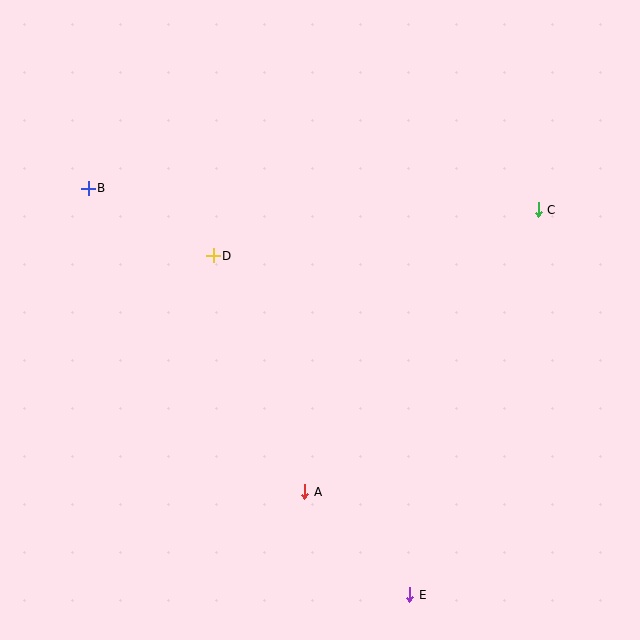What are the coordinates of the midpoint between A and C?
The midpoint between A and C is at (421, 351).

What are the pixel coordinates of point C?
Point C is at (538, 210).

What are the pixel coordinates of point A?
Point A is at (305, 492).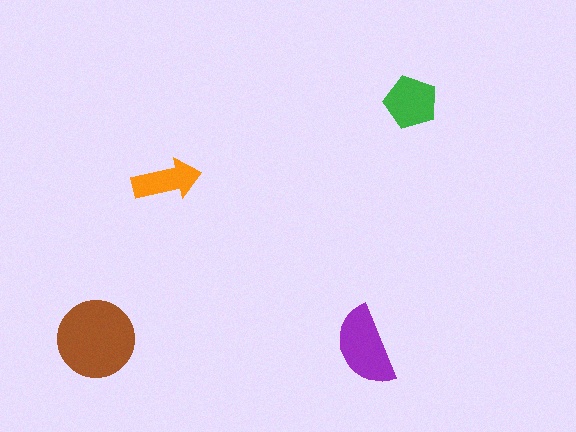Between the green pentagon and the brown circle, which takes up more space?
The brown circle.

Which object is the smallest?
The orange arrow.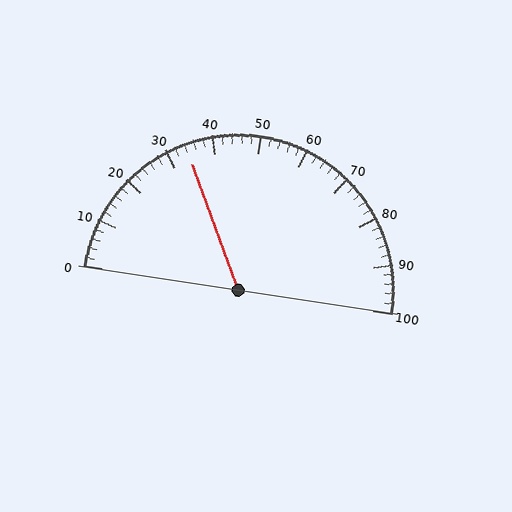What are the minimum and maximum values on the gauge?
The gauge ranges from 0 to 100.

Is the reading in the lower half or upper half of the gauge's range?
The reading is in the lower half of the range (0 to 100).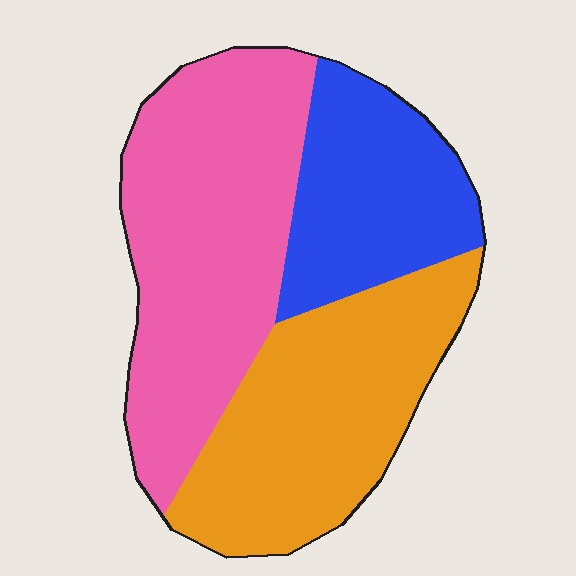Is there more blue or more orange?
Orange.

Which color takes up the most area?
Pink, at roughly 40%.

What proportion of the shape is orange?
Orange takes up about one third (1/3) of the shape.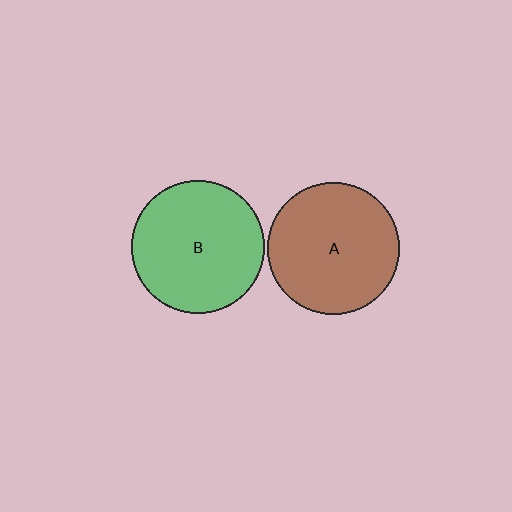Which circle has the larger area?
Circle B (green).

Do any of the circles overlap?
No, none of the circles overlap.